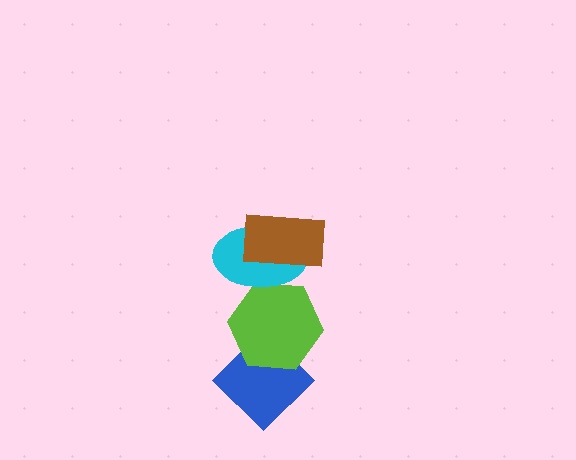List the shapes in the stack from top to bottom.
From top to bottom: the brown rectangle, the cyan ellipse, the lime hexagon, the blue diamond.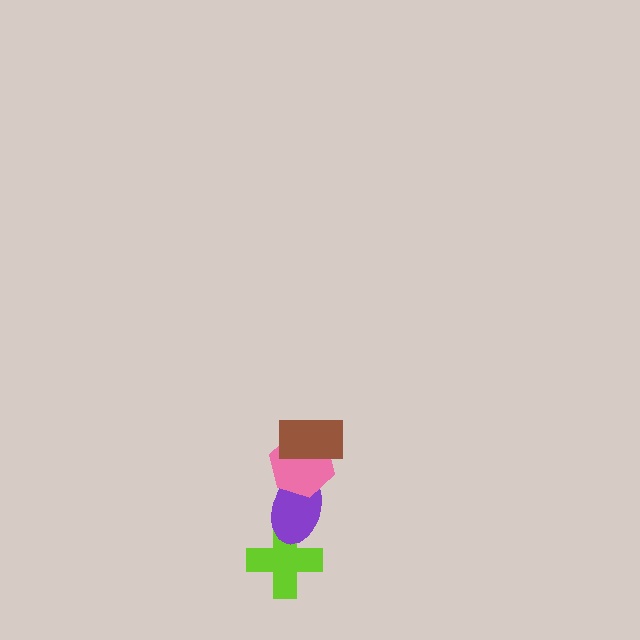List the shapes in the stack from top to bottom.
From top to bottom: the brown rectangle, the pink hexagon, the purple ellipse, the lime cross.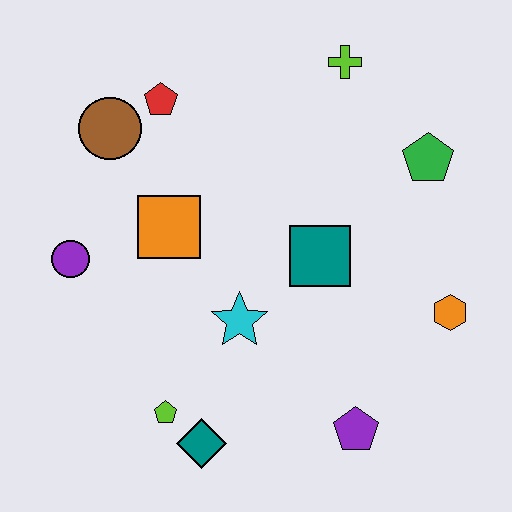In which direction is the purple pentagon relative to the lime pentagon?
The purple pentagon is to the right of the lime pentagon.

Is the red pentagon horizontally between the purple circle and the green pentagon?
Yes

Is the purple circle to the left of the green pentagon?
Yes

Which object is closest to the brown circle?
The red pentagon is closest to the brown circle.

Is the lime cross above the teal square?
Yes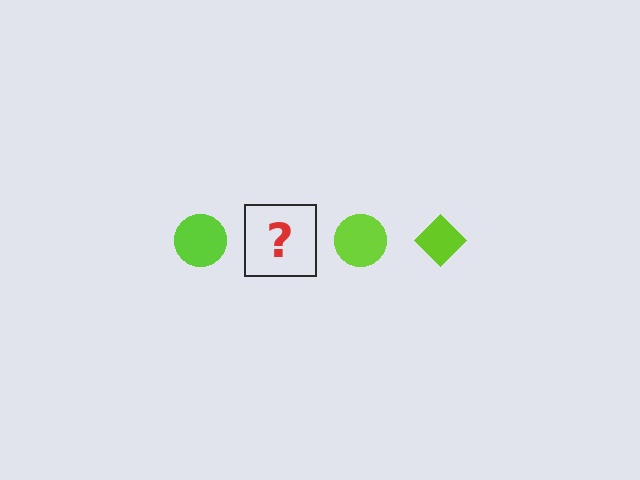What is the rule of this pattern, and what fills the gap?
The rule is that the pattern cycles through circle, diamond shapes in lime. The gap should be filled with a lime diamond.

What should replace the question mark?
The question mark should be replaced with a lime diamond.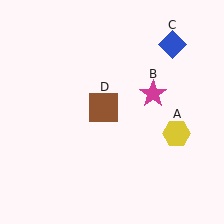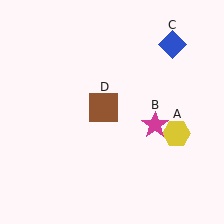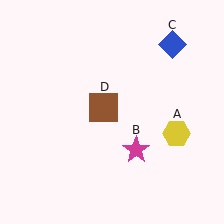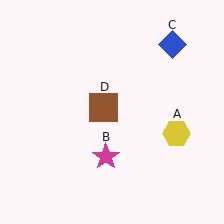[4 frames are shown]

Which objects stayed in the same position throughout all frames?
Yellow hexagon (object A) and blue diamond (object C) and brown square (object D) remained stationary.